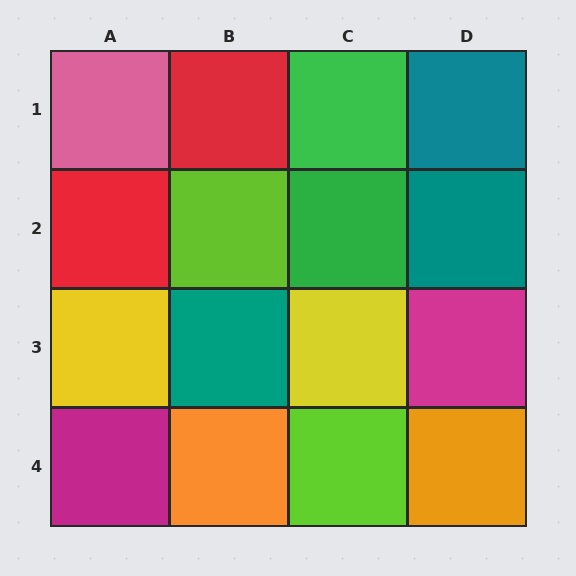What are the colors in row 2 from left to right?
Red, lime, green, teal.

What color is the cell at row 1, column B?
Red.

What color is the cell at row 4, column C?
Lime.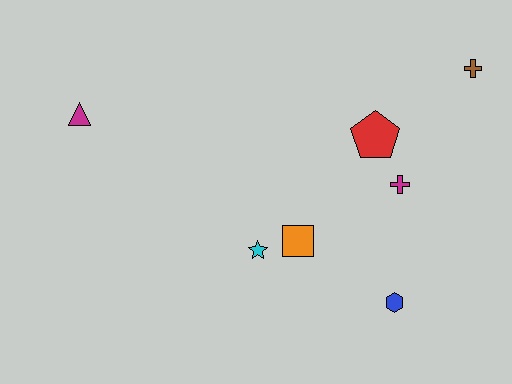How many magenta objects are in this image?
There are 2 magenta objects.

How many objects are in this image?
There are 7 objects.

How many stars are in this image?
There is 1 star.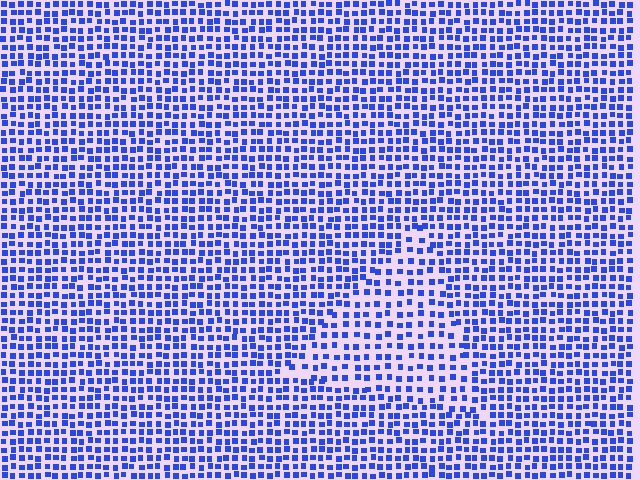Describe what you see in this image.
The image contains small blue elements arranged at two different densities. A triangle-shaped region is visible where the elements are less densely packed than the surrounding area.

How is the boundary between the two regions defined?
The boundary is defined by a change in element density (approximately 1.5x ratio). All elements are the same color, size, and shape.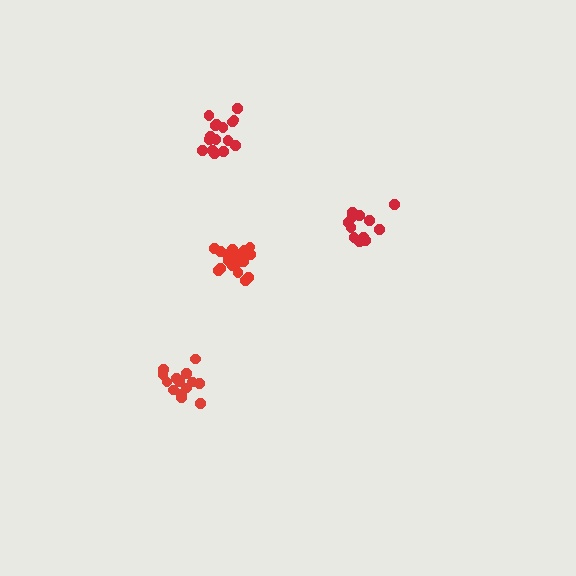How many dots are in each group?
Group 1: 14 dots, Group 2: 16 dots, Group 3: 13 dots, Group 4: 19 dots (62 total).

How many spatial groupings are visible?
There are 4 spatial groupings.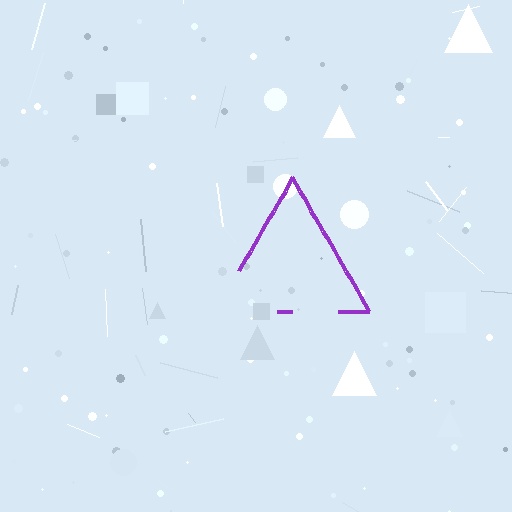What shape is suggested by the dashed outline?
The dashed outline suggests a triangle.